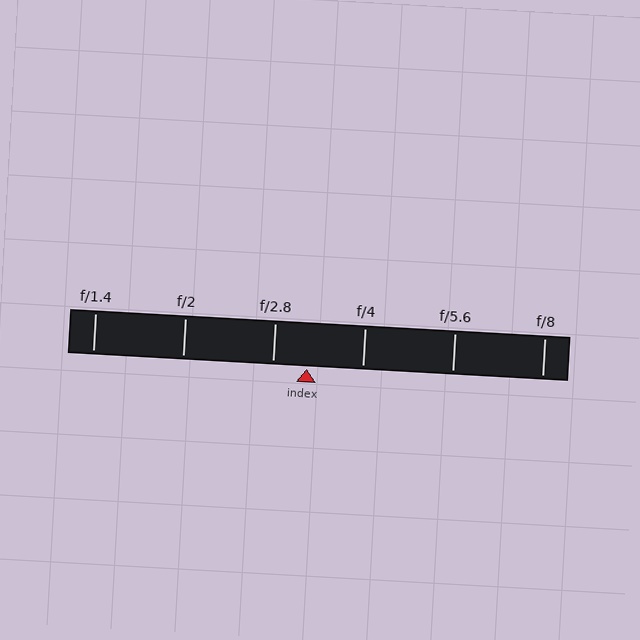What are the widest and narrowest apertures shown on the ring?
The widest aperture shown is f/1.4 and the narrowest is f/8.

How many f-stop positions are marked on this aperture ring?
There are 6 f-stop positions marked.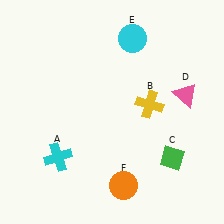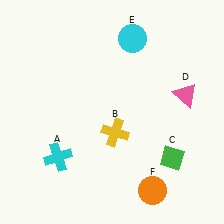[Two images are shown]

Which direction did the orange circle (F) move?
The orange circle (F) moved right.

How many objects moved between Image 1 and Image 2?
2 objects moved between the two images.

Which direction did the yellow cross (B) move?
The yellow cross (B) moved left.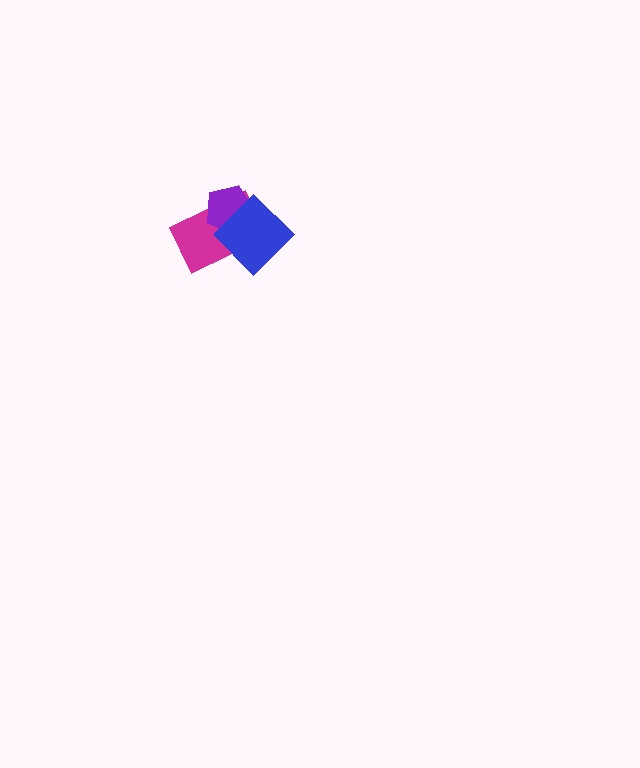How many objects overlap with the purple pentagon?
2 objects overlap with the purple pentagon.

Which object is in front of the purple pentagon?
The blue diamond is in front of the purple pentagon.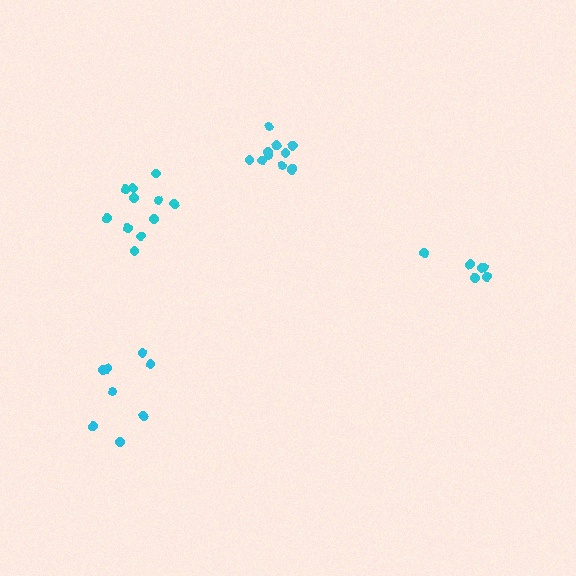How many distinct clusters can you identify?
There are 4 distinct clusters.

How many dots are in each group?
Group 1: 11 dots, Group 2: 8 dots, Group 3: 11 dots, Group 4: 6 dots (36 total).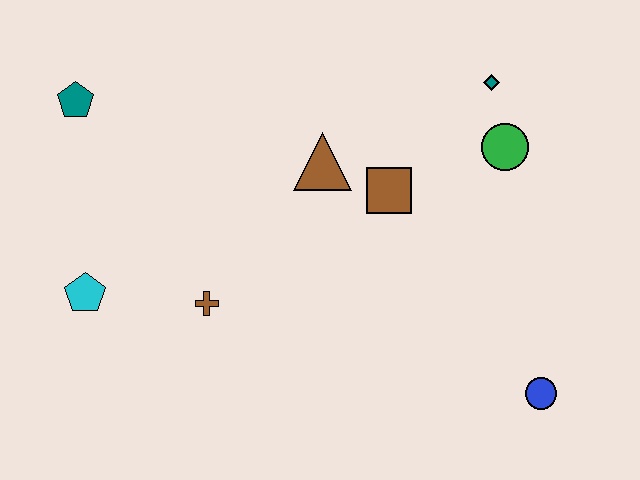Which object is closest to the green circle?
The teal diamond is closest to the green circle.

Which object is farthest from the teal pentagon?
The blue circle is farthest from the teal pentagon.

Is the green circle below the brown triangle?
No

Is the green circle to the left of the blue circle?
Yes